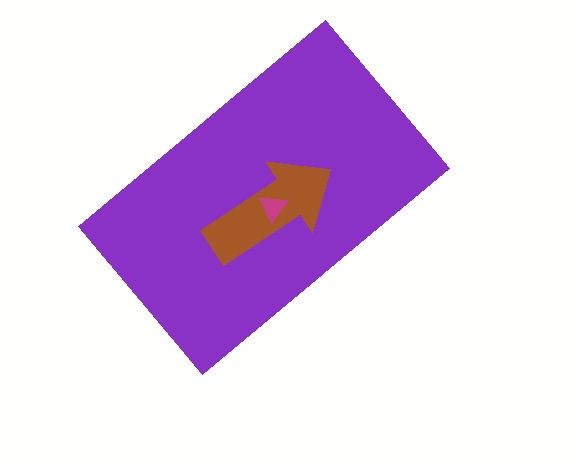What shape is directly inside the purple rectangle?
The brown arrow.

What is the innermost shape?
The magenta triangle.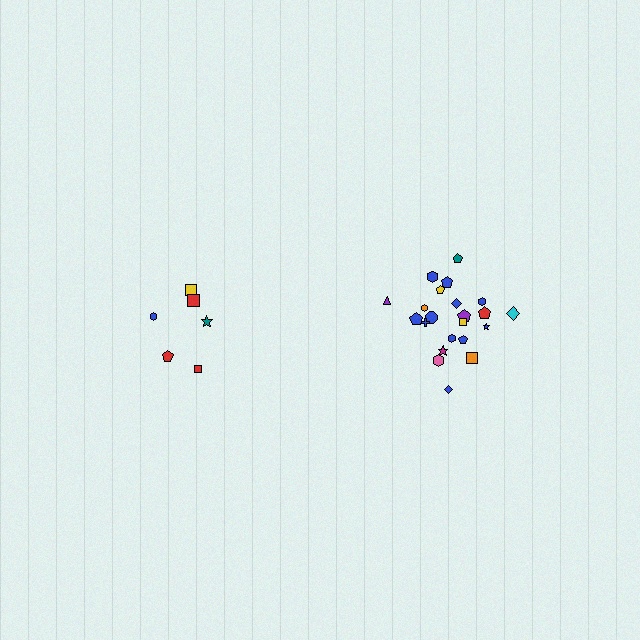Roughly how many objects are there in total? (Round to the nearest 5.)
Roughly 30 objects in total.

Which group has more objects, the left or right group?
The right group.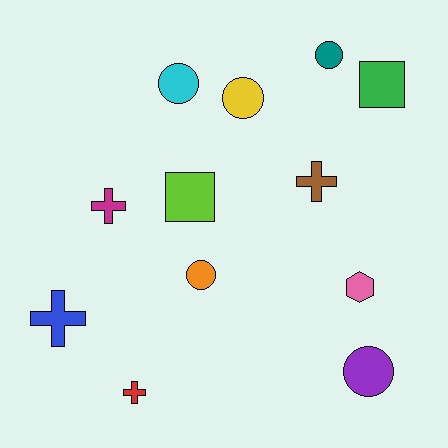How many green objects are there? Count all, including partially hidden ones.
There is 1 green object.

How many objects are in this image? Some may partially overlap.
There are 12 objects.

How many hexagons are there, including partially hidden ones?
There is 1 hexagon.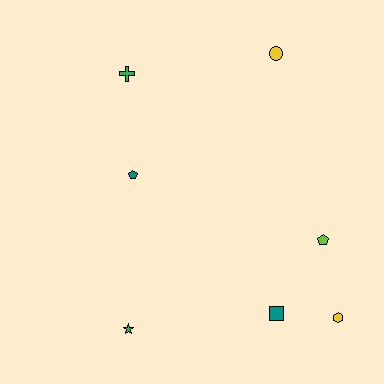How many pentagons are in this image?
There are 2 pentagons.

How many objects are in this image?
There are 7 objects.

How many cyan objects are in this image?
There are no cyan objects.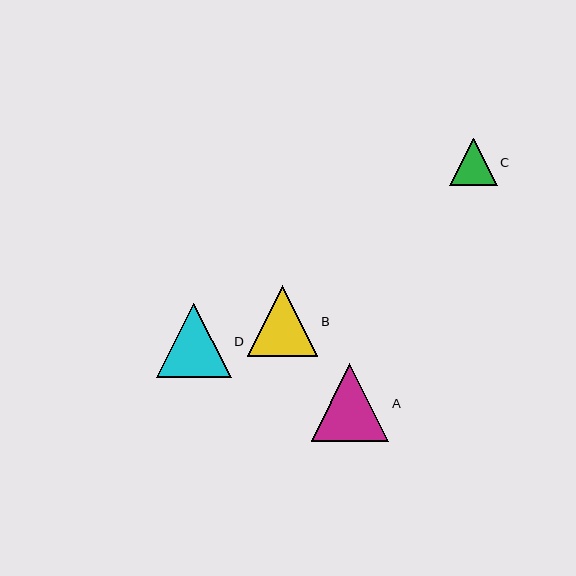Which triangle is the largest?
Triangle A is the largest with a size of approximately 77 pixels.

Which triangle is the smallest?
Triangle C is the smallest with a size of approximately 47 pixels.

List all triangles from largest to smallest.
From largest to smallest: A, D, B, C.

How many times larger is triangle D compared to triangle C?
Triangle D is approximately 1.6 times the size of triangle C.